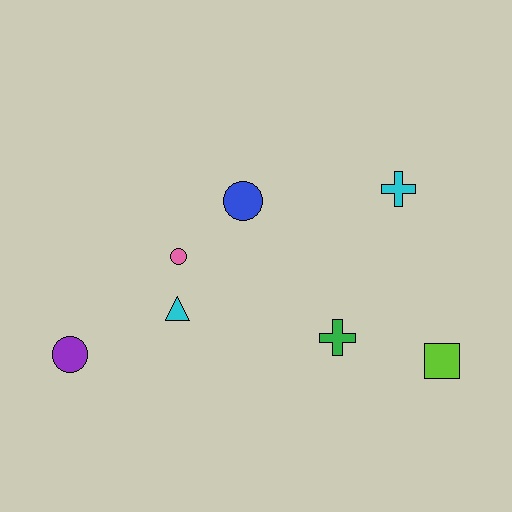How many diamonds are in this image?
There are no diamonds.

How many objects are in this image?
There are 7 objects.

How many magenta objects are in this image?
There are no magenta objects.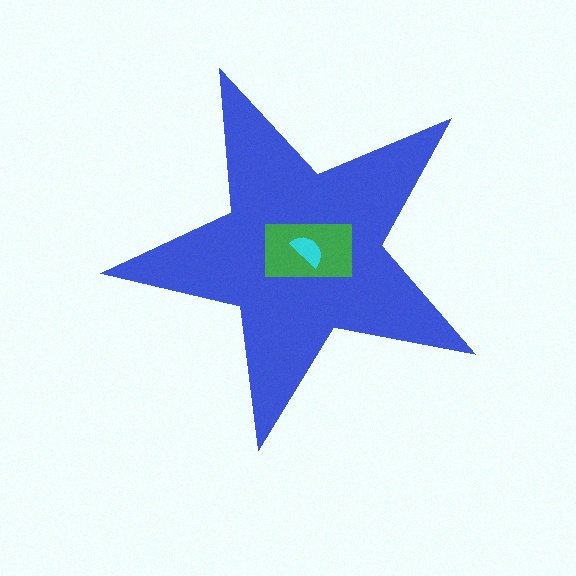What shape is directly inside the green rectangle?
The cyan semicircle.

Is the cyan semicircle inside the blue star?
Yes.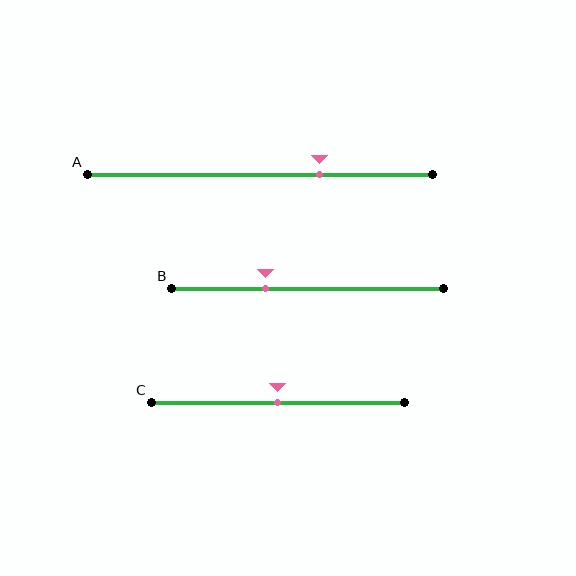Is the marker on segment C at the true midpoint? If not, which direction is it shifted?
Yes, the marker on segment C is at the true midpoint.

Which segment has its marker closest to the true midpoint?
Segment C has its marker closest to the true midpoint.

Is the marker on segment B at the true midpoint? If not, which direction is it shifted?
No, the marker on segment B is shifted to the left by about 16% of the segment length.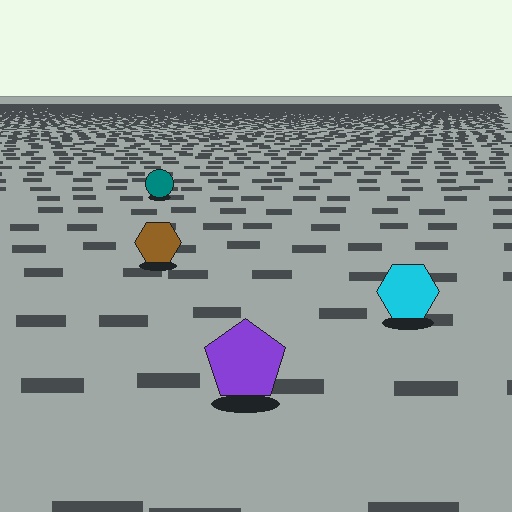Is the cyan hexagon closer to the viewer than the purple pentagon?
No. The purple pentagon is closer — you can tell from the texture gradient: the ground texture is coarser near it.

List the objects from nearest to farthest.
From nearest to farthest: the purple pentagon, the cyan hexagon, the brown hexagon, the teal circle.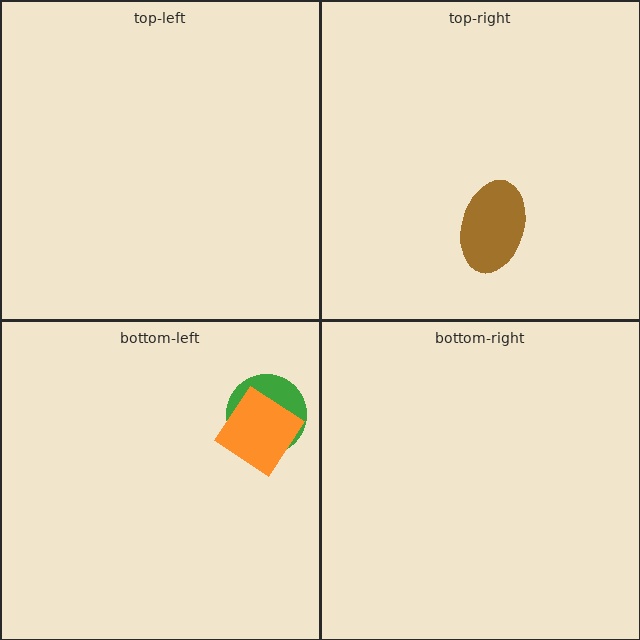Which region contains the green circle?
The bottom-left region.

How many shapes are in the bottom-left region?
2.